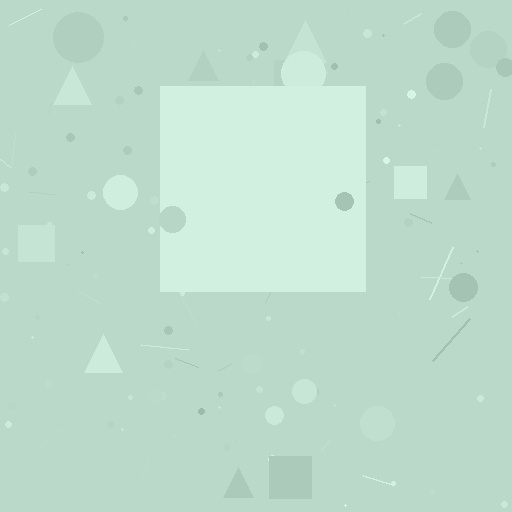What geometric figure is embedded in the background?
A square is embedded in the background.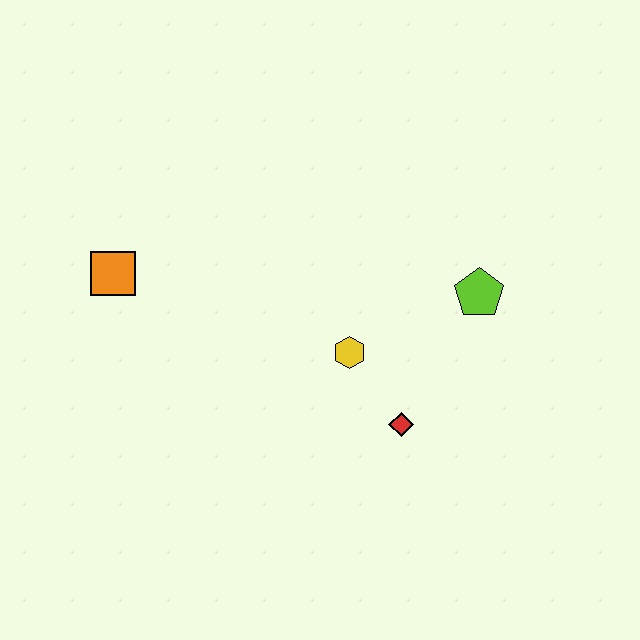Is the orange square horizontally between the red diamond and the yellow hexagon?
No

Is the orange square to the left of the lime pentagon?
Yes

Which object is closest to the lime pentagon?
The yellow hexagon is closest to the lime pentagon.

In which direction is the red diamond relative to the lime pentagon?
The red diamond is below the lime pentagon.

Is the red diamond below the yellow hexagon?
Yes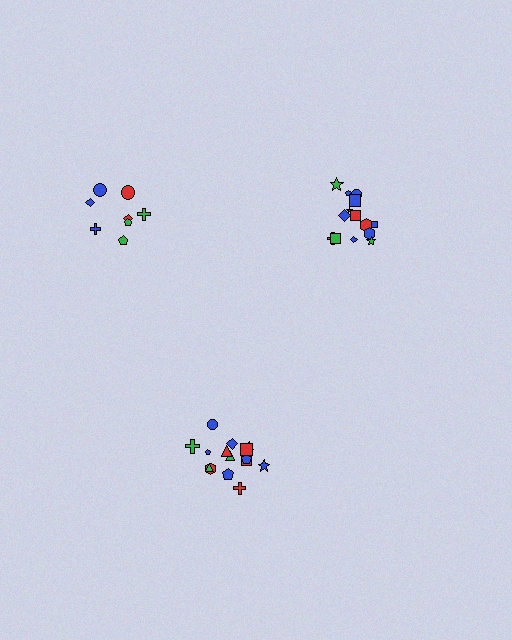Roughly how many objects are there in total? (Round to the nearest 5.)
Roughly 40 objects in total.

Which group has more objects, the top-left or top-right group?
The top-right group.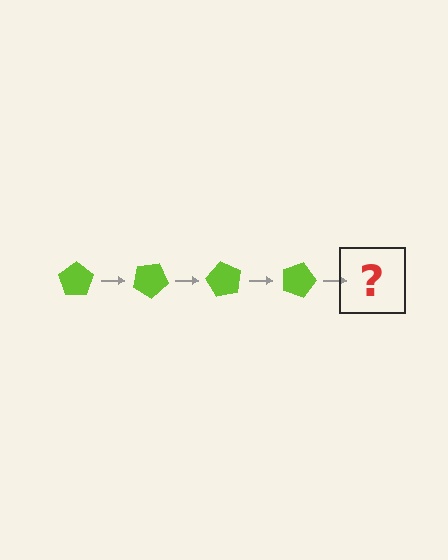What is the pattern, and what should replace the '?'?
The pattern is that the pentagon rotates 30 degrees each step. The '?' should be a lime pentagon rotated 120 degrees.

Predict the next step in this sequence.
The next step is a lime pentagon rotated 120 degrees.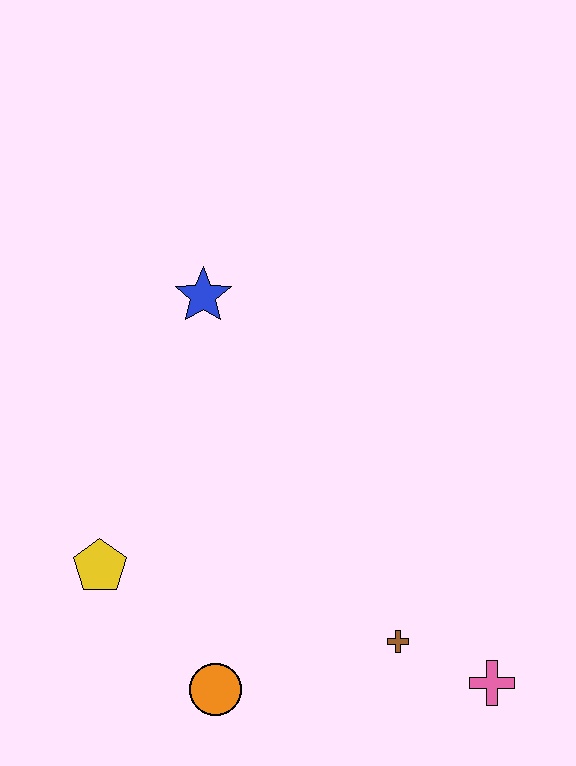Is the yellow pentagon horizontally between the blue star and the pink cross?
No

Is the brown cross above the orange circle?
Yes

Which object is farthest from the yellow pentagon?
The pink cross is farthest from the yellow pentagon.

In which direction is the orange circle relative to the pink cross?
The orange circle is to the left of the pink cross.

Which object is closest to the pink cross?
The brown cross is closest to the pink cross.